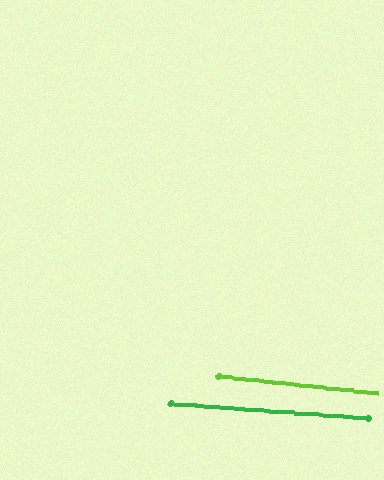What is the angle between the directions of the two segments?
Approximately 2 degrees.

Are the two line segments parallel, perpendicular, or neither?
Parallel — their directions differ by only 1.9°.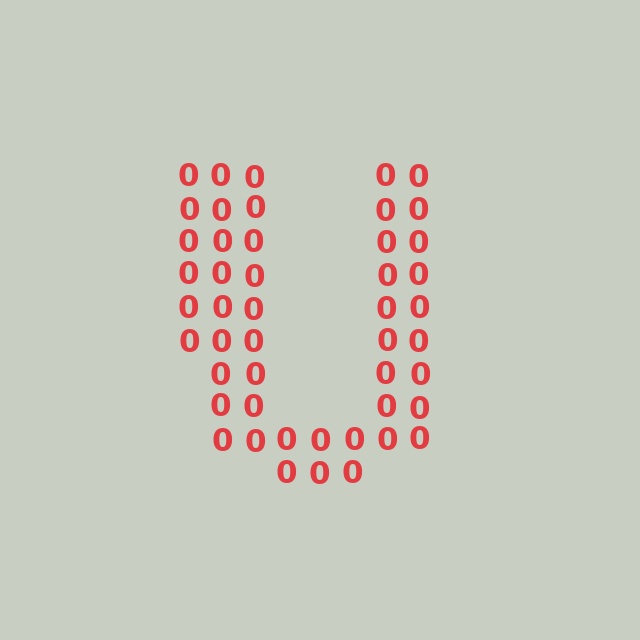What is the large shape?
The large shape is the letter U.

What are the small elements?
The small elements are digit 0's.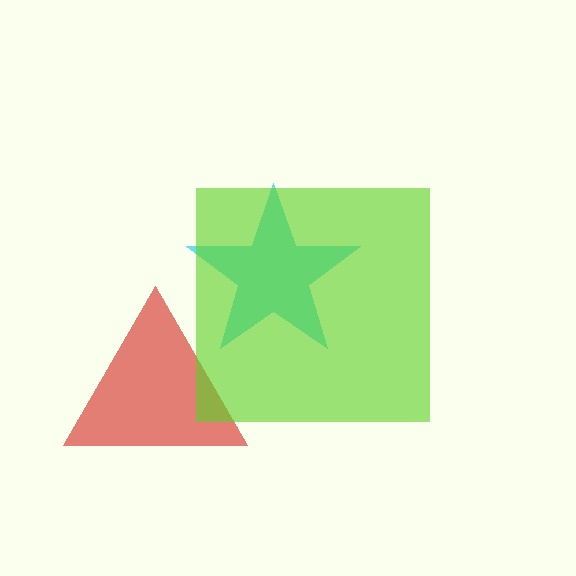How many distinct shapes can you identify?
There are 3 distinct shapes: a cyan star, a red triangle, a lime square.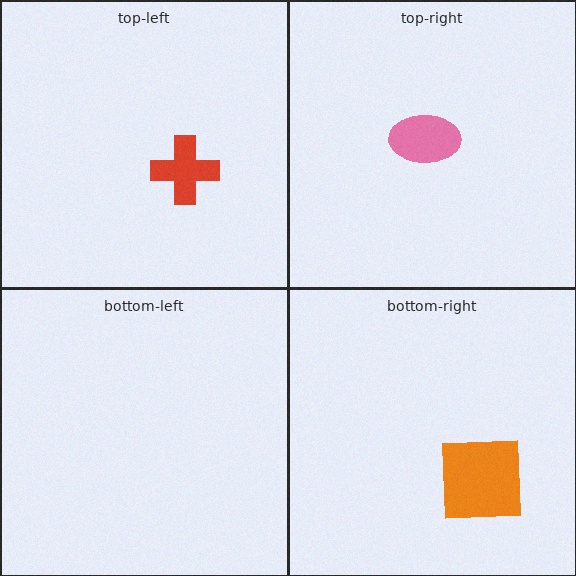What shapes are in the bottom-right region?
The orange square.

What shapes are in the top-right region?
The pink ellipse.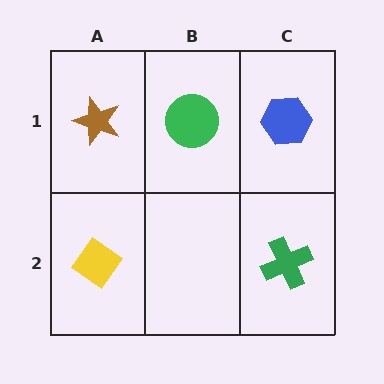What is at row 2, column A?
A yellow diamond.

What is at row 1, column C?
A blue hexagon.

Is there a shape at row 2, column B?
No, that cell is empty.